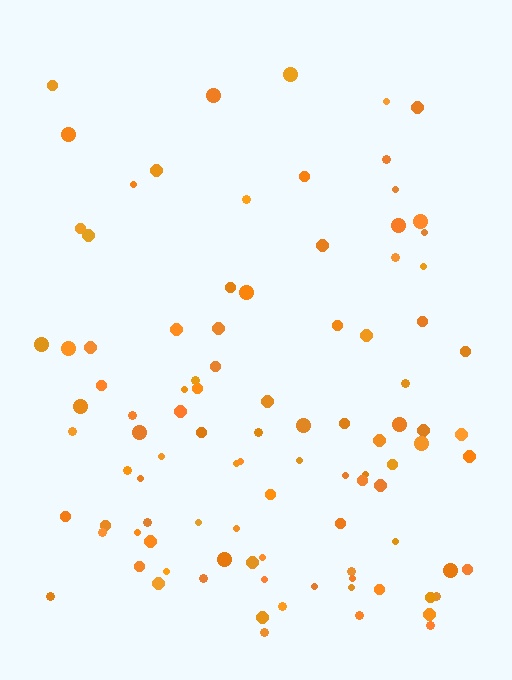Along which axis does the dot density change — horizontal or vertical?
Vertical.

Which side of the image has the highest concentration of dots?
The bottom.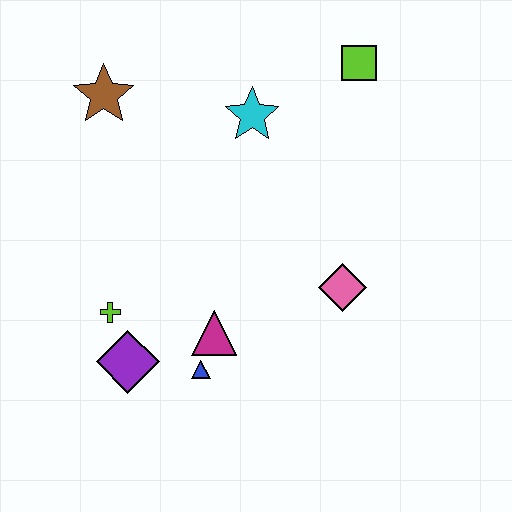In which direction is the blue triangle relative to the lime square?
The blue triangle is below the lime square.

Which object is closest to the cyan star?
The lime square is closest to the cyan star.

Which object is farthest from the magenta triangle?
The lime square is farthest from the magenta triangle.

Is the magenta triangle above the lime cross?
No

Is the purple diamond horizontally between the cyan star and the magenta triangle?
No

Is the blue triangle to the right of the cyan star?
No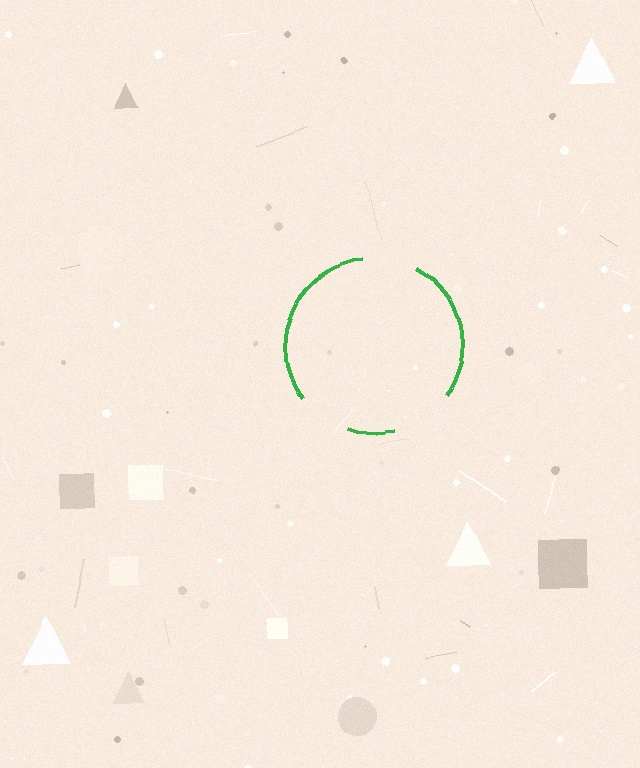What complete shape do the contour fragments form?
The contour fragments form a circle.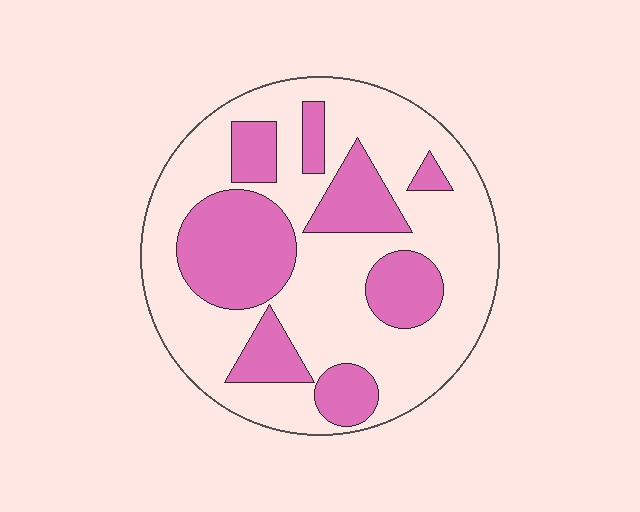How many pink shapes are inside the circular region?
8.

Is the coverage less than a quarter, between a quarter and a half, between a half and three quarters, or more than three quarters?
Between a quarter and a half.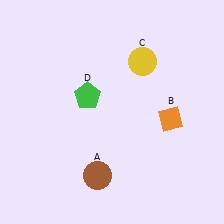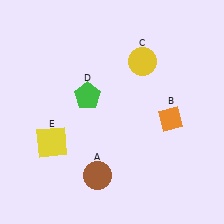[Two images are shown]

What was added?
A yellow square (E) was added in Image 2.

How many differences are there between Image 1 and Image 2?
There is 1 difference between the two images.